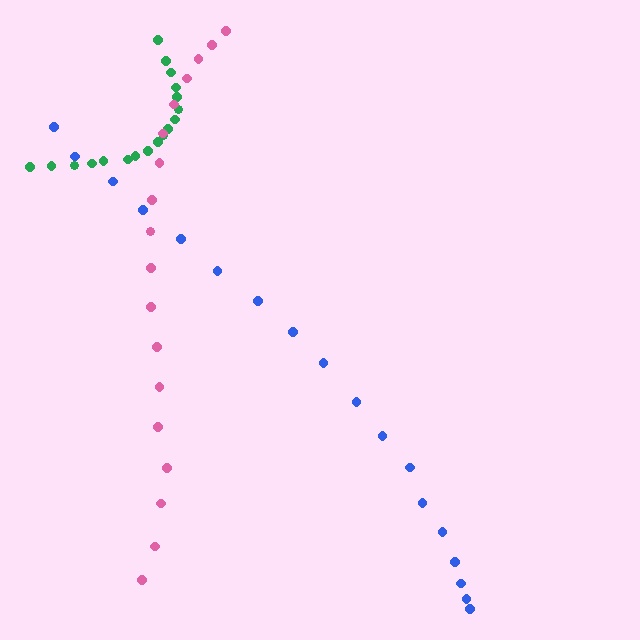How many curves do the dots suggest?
There are 3 distinct paths.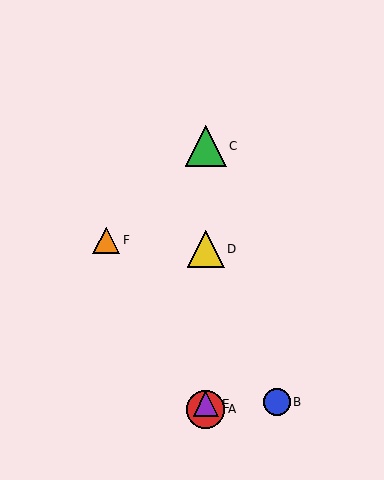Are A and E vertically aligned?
Yes, both are at x≈206.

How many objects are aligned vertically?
4 objects (A, C, D, E) are aligned vertically.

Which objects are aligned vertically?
Objects A, C, D, E are aligned vertically.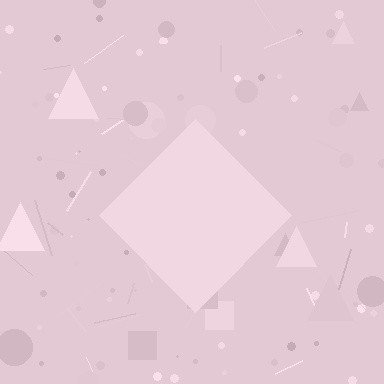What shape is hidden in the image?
A diamond is hidden in the image.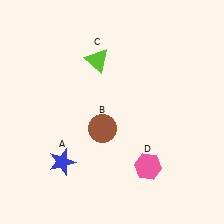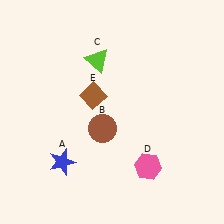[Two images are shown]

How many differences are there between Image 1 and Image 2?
There is 1 difference between the two images.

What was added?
A brown diamond (E) was added in Image 2.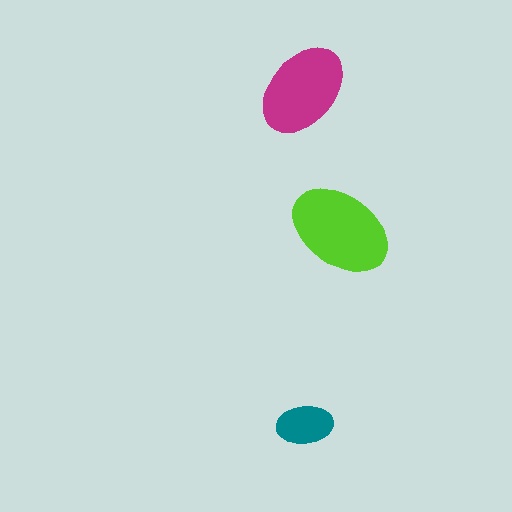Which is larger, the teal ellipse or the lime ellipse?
The lime one.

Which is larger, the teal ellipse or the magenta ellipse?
The magenta one.